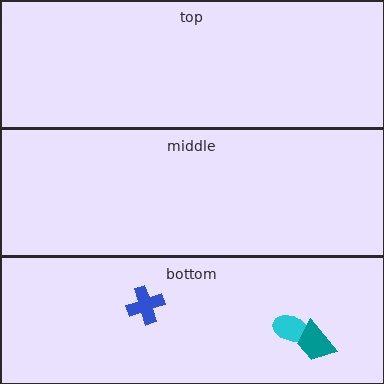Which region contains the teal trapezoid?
The bottom region.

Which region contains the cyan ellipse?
The bottom region.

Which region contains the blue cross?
The bottom region.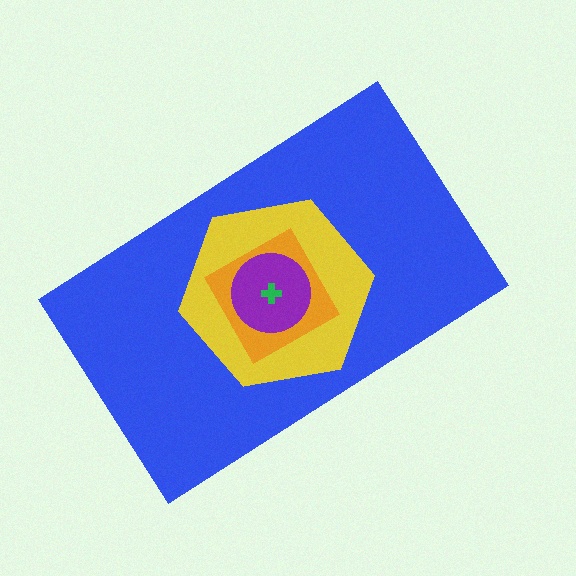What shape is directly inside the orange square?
The purple circle.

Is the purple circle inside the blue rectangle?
Yes.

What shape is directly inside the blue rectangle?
The yellow hexagon.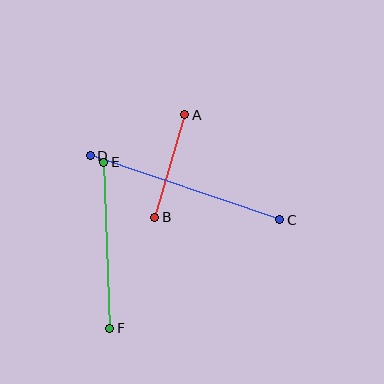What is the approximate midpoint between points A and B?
The midpoint is at approximately (170, 166) pixels.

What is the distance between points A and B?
The distance is approximately 107 pixels.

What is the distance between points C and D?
The distance is approximately 200 pixels.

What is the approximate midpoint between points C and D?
The midpoint is at approximately (185, 188) pixels.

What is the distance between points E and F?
The distance is approximately 166 pixels.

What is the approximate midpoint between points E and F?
The midpoint is at approximately (107, 245) pixels.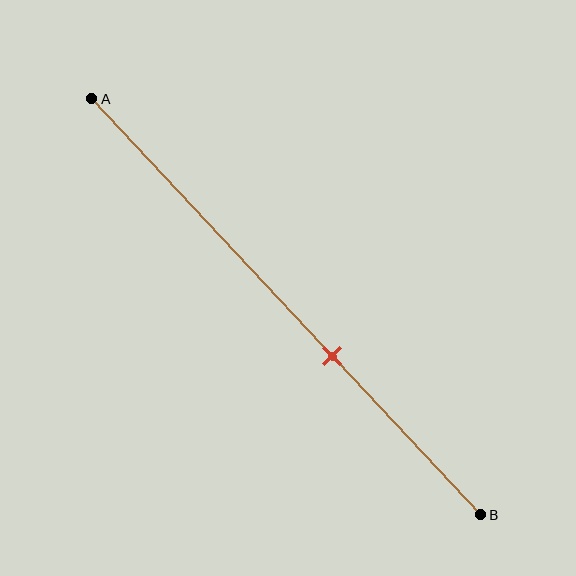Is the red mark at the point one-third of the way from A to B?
No, the mark is at about 60% from A, not at the 33% one-third point.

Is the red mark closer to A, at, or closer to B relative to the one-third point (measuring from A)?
The red mark is closer to point B than the one-third point of segment AB.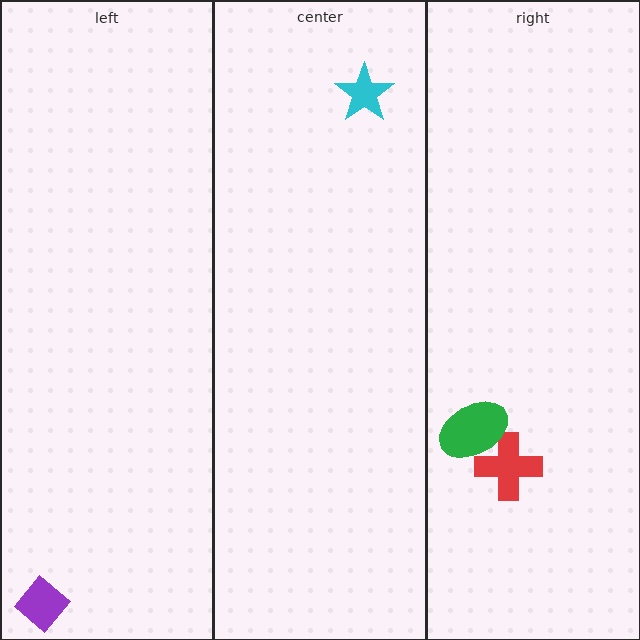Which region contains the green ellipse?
The right region.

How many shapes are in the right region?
2.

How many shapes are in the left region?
1.